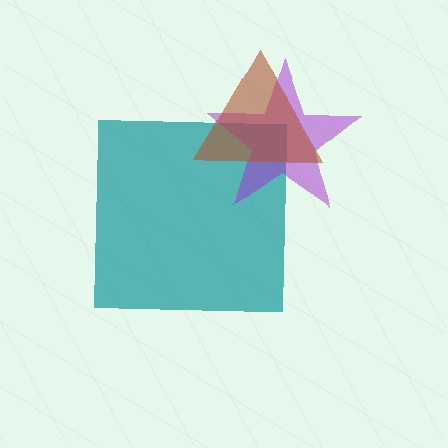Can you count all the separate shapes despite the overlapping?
Yes, there are 3 separate shapes.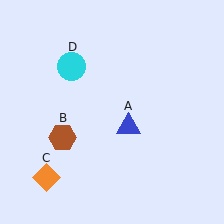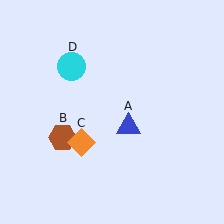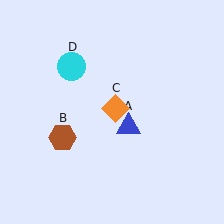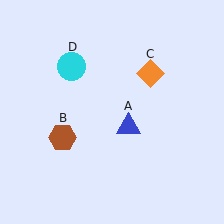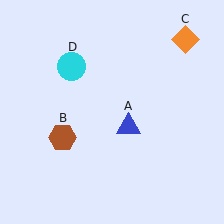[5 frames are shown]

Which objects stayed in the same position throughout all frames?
Blue triangle (object A) and brown hexagon (object B) and cyan circle (object D) remained stationary.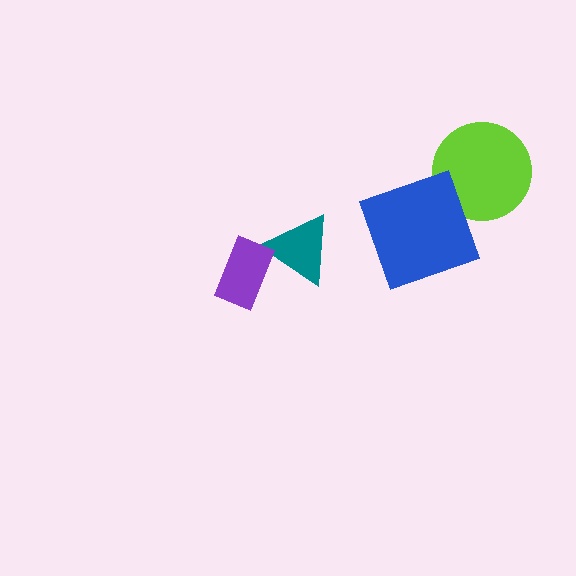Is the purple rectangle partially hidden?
No, no other shape covers it.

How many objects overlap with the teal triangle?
1 object overlaps with the teal triangle.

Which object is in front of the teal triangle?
The purple rectangle is in front of the teal triangle.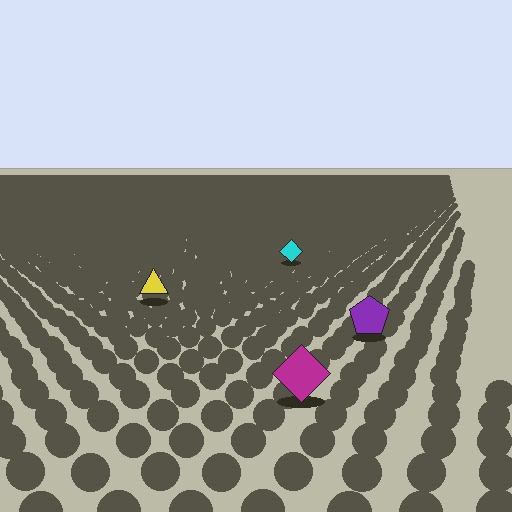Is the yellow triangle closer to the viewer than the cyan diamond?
Yes. The yellow triangle is closer — you can tell from the texture gradient: the ground texture is coarser near it.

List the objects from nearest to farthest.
From nearest to farthest: the magenta diamond, the purple pentagon, the yellow triangle, the cyan diamond.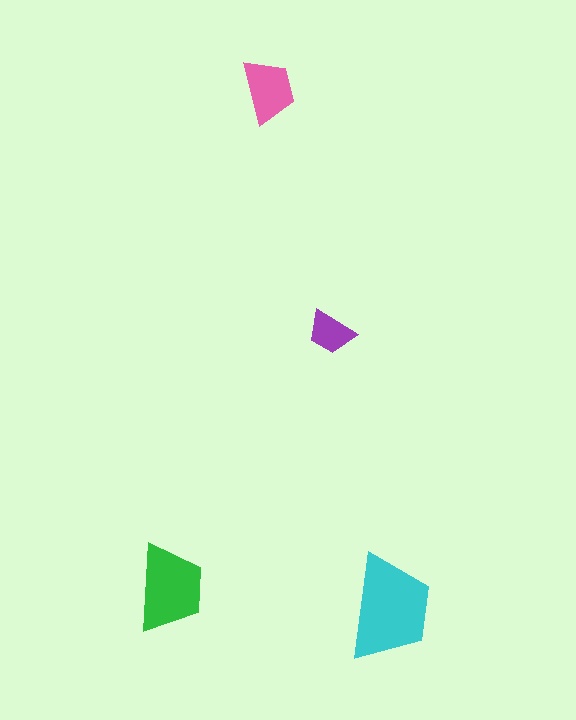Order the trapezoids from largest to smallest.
the cyan one, the green one, the pink one, the purple one.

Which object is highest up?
The pink trapezoid is topmost.